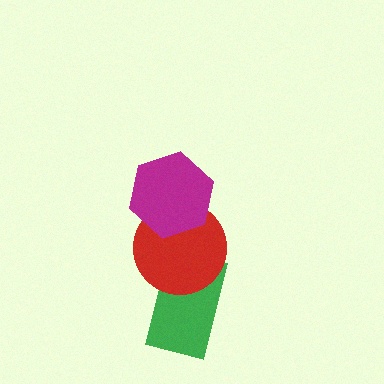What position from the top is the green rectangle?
The green rectangle is 3rd from the top.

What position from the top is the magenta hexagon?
The magenta hexagon is 1st from the top.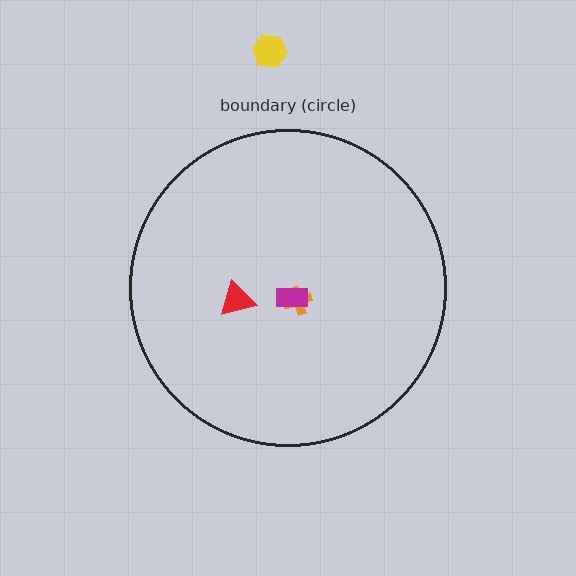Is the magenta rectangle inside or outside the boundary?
Inside.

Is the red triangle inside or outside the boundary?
Inside.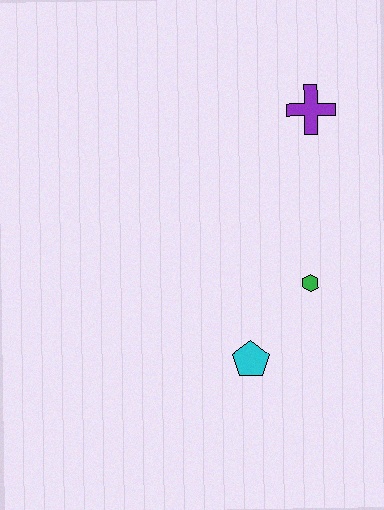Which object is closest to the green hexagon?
The cyan pentagon is closest to the green hexagon.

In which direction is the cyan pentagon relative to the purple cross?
The cyan pentagon is below the purple cross.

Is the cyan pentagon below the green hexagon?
Yes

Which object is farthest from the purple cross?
The cyan pentagon is farthest from the purple cross.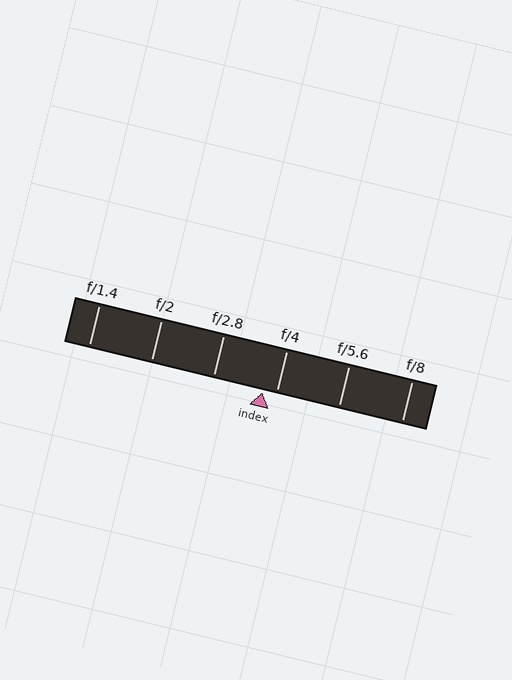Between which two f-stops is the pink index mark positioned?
The index mark is between f/2.8 and f/4.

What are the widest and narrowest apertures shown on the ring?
The widest aperture shown is f/1.4 and the narrowest is f/8.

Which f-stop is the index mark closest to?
The index mark is closest to f/4.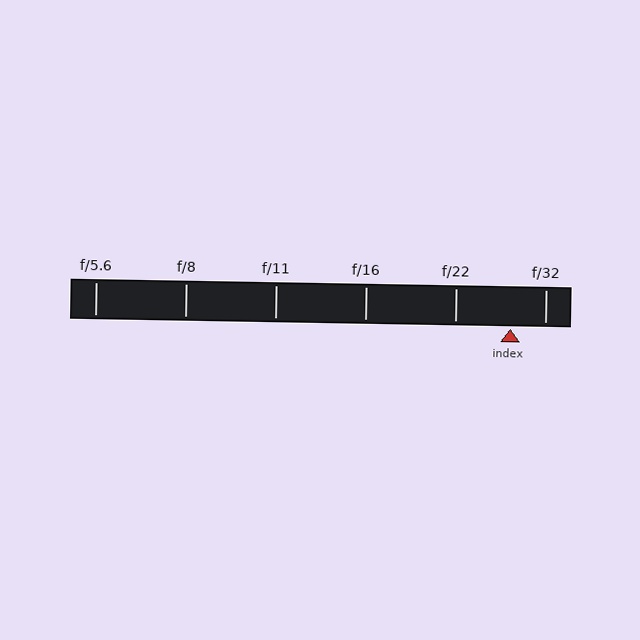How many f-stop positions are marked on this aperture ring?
There are 6 f-stop positions marked.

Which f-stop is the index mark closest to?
The index mark is closest to f/32.